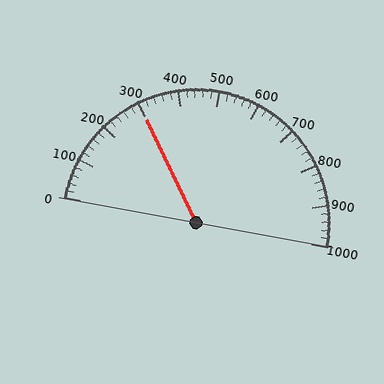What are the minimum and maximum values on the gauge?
The gauge ranges from 0 to 1000.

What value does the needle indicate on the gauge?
The needle indicates approximately 300.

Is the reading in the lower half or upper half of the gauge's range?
The reading is in the lower half of the range (0 to 1000).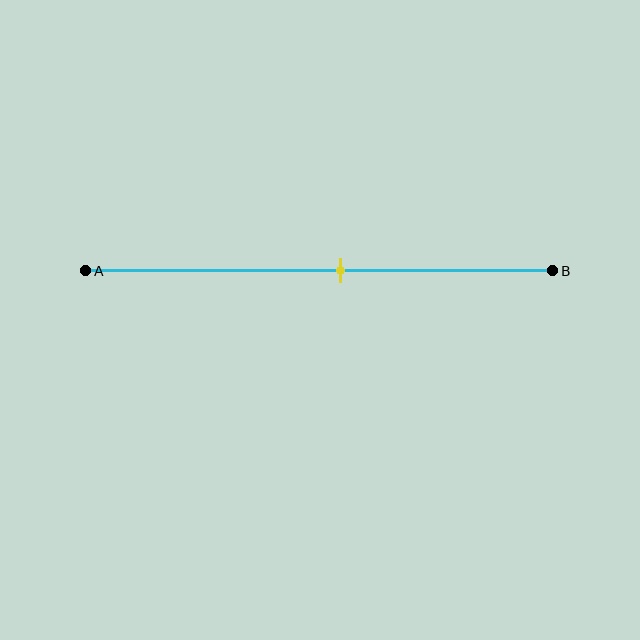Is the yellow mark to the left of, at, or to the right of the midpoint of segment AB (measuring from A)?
The yellow mark is to the right of the midpoint of segment AB.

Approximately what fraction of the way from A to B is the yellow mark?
The yellow mark is approximately 55% of the way from A to B.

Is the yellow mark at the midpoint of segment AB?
No, the mark is at about 55% from A, not at the 50% midpoint.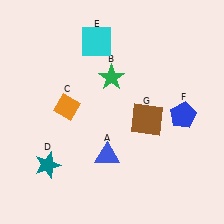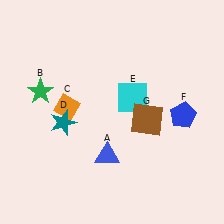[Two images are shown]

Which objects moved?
The objects that moved are: the green star (B), the teal star (D), the cyan square (E).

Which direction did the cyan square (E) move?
The cyan square (E) moved down.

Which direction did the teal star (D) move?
The teal star (D) moved up.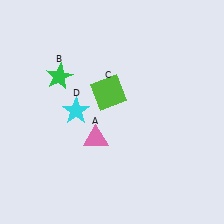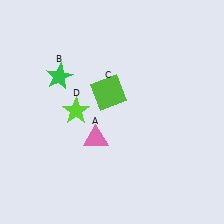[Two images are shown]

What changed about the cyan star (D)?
In Image 1, D is cyan. In Image 2, it changed to lime.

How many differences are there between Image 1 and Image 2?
There is 1 difference between the two images.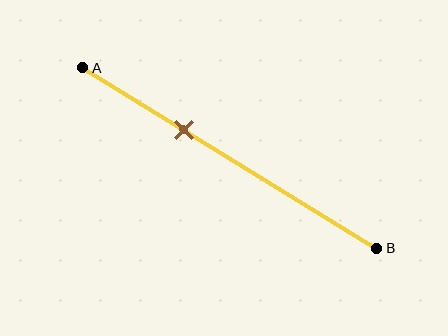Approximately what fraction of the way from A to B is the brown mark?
The brown mark is approximately 35% of the way from A to B.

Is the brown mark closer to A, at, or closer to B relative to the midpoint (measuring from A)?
The brown mark is closer to point A than the midpoint of segment AB.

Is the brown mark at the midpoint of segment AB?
No, the mark is at about 35% from A, not at the 50% midpoint.